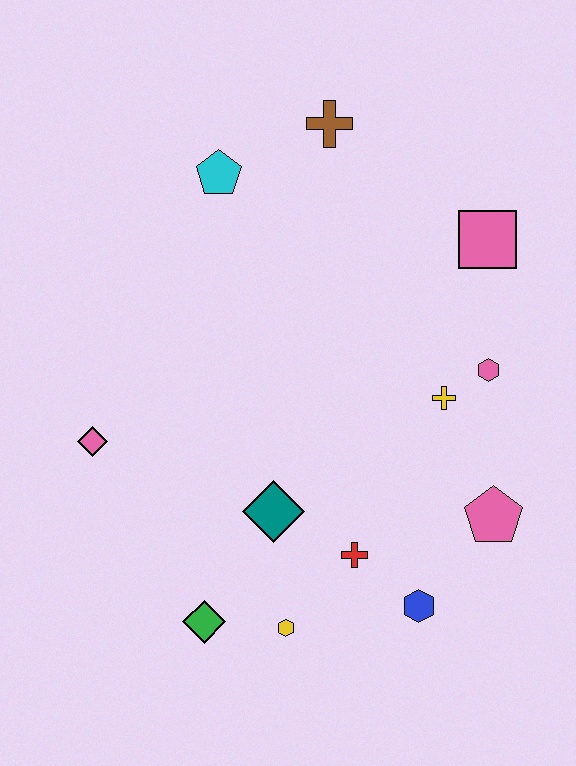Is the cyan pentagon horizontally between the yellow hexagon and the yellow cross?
No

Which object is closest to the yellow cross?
The pink hexagon is closest to the yellow cross.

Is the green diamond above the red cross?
No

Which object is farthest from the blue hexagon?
The brown cross is farthest from the blue hexagon.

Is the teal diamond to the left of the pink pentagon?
Yes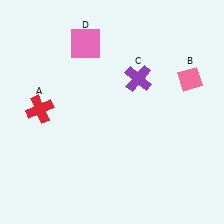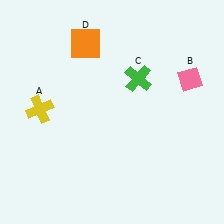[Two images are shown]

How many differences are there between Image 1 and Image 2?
There are 3 differences between the two images.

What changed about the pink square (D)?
In Image 1, D is pink. In Image 2, it changed to orange.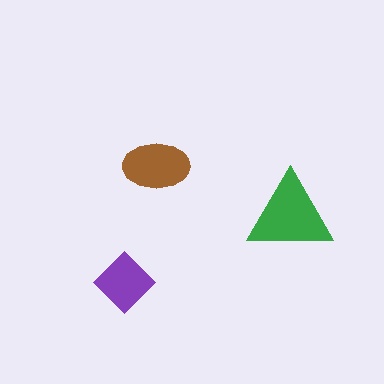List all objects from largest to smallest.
The green triangle, the brown ellipse, the purple diamond.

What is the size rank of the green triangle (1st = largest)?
1st.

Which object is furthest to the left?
The purple diamond is leftmost.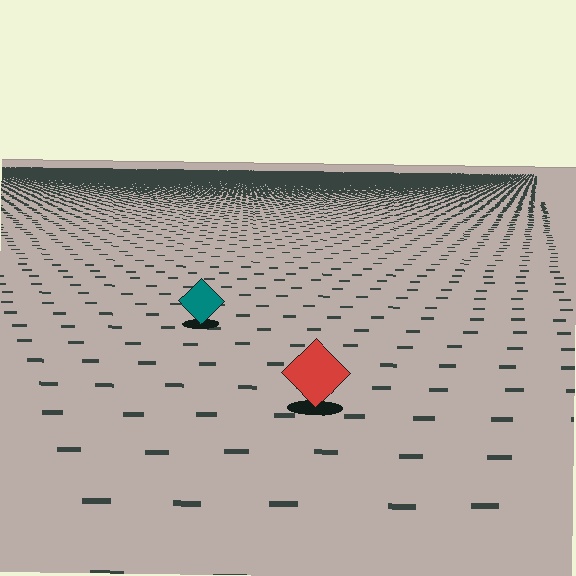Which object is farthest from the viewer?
The teal diamond is farthest from the viewer. It appears smaller and the ground texture around it is denser.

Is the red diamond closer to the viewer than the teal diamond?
Yes. The red diamond is closer — you can tell from the texture gradient: the ground texture is coarser near it.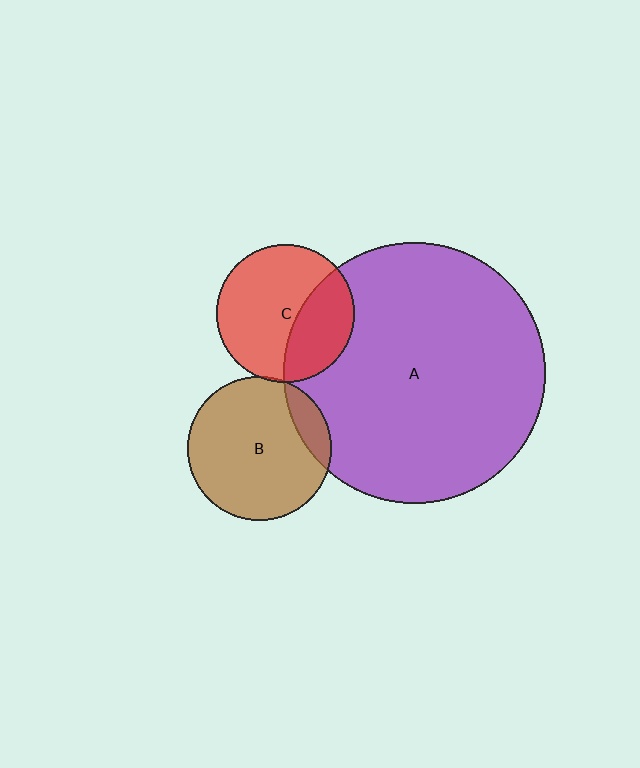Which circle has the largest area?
Circle A (purple).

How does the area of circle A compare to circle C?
Approximately 3.6 times.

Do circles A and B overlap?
Yes.